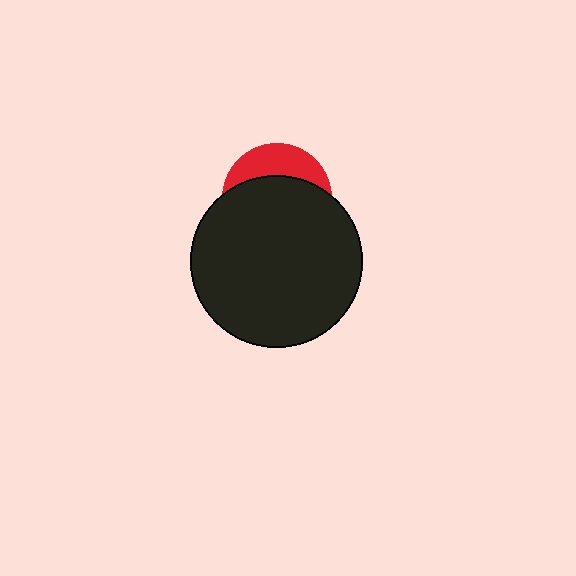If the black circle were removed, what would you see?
You would see the complete red circle.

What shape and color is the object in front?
The object in front is a black circle.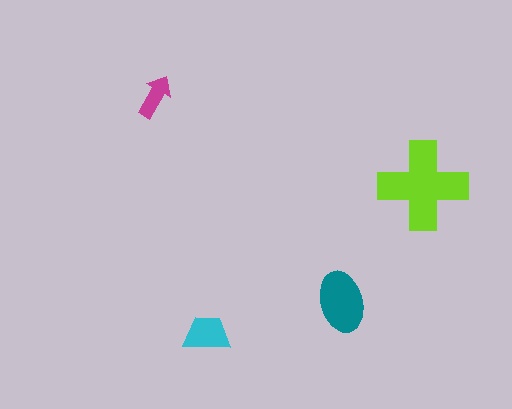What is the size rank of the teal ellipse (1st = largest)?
2nd.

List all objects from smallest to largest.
The magenta arrow, the cyan trapezoid, the teal ellipse, the lime cross.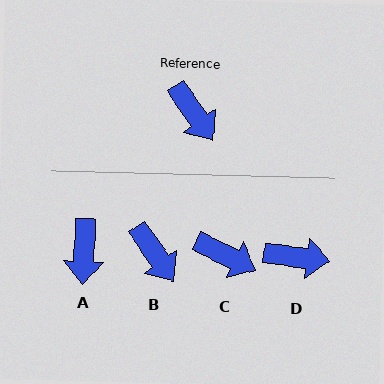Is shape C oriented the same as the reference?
No, it is off by about 29 degrees.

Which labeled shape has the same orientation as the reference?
B.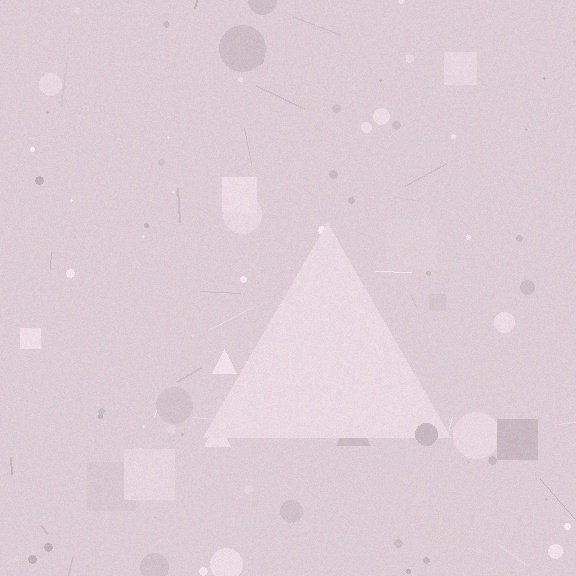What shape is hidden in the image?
A triangle is hidden in the image.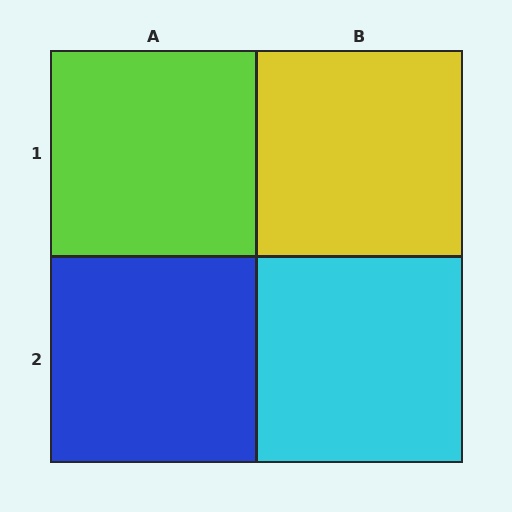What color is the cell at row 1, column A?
Lime.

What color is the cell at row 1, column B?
Yellow.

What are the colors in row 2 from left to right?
Blue, cyan.